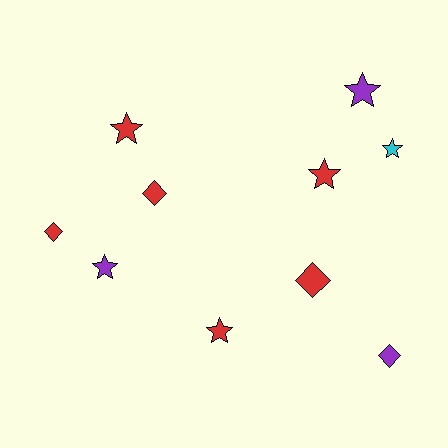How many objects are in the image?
There are 10 objects.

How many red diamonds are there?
There are 3 red diamonds.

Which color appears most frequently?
Red, with 6 objects.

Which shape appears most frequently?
Star, with 6 objects.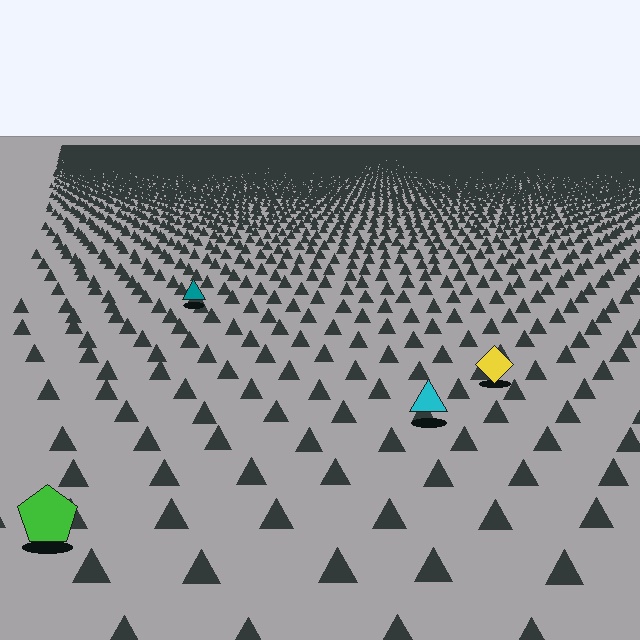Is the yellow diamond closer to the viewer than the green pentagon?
No. The green pentagon is closer — you can tell from the texture gradient: the ground texture is coarser near it.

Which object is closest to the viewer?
The green pentagon is closest. The texture marks near it are larger and more spread out.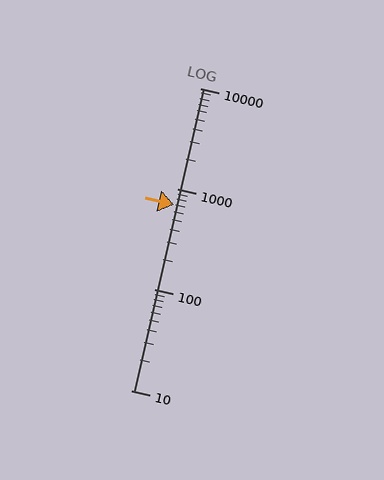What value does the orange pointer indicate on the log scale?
The pointer indicates approximately 700.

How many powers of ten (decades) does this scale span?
The scale spans 3 decades, from 10 to 10000.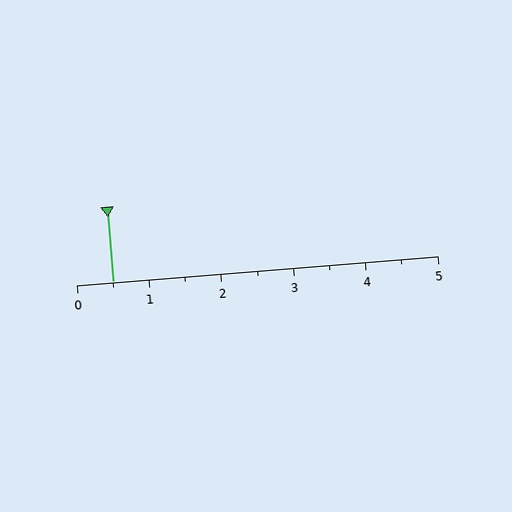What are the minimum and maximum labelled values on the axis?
The axis runs from 0 to 5.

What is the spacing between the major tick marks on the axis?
The major ticks are spaced 1 apart.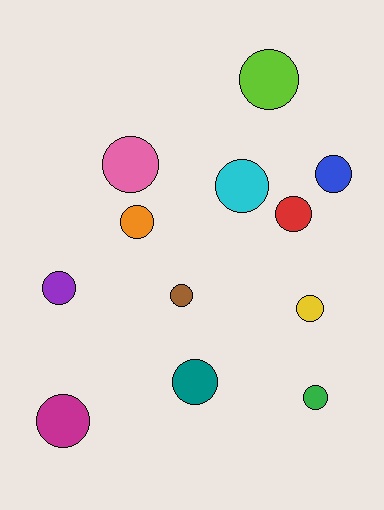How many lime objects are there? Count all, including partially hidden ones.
There is 1 lime object.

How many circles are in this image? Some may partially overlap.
There are 12 circles.